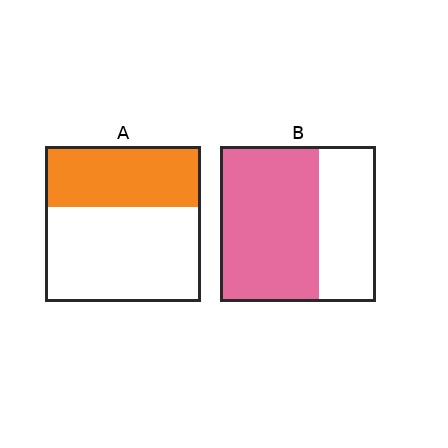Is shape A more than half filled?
No.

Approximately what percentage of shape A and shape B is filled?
A is approximately 40% and B is approximately 65%.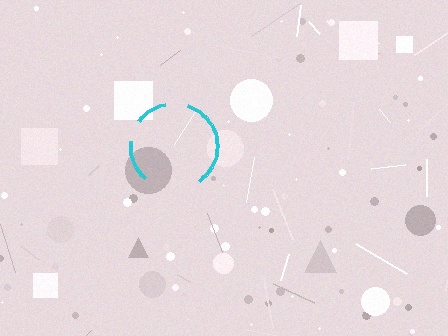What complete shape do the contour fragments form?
The contour fragments form a circle.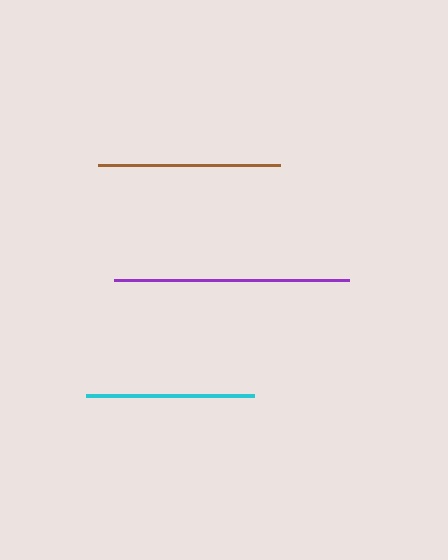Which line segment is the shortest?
The cyan line is the shortest at approximately 167 pixels.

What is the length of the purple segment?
The purple segment is approximately 234 pixels long.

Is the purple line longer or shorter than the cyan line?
The purple line is longer than the cyan line.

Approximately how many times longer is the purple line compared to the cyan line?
The purple line is approximately 1.4 times the length of the cyan line.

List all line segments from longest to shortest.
From longest to shortest: purple, brown, cyan.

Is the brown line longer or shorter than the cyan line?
The brown line is longer than the cyan line.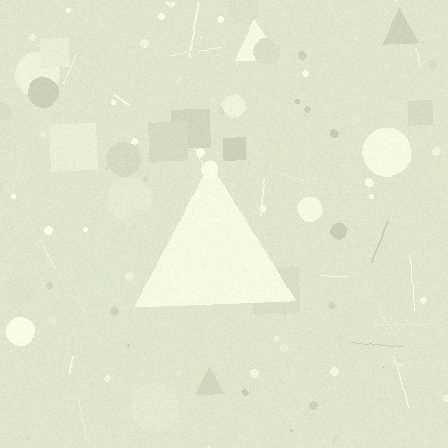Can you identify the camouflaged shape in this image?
The camouflaged shape is a triangle.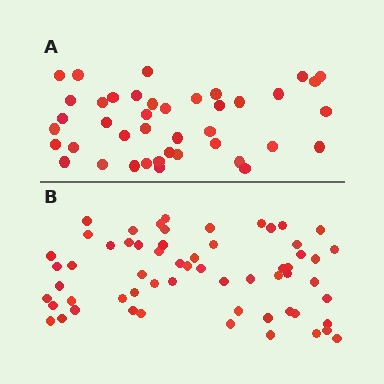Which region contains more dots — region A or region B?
Region B (the bottom region) has more dots.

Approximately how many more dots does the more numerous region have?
Region B has approximately 20 more dots than region A.